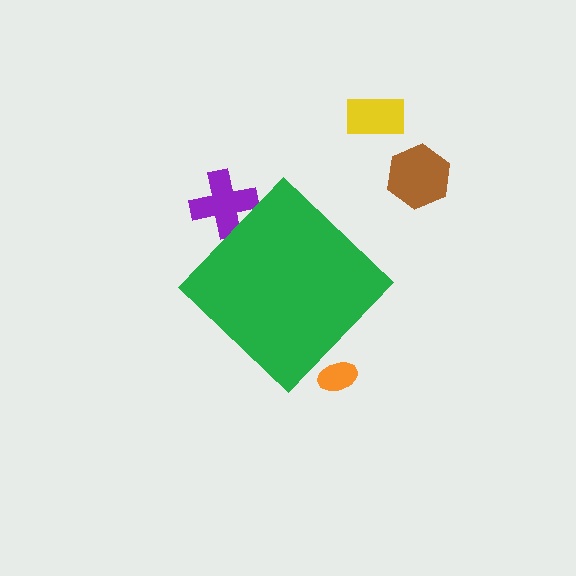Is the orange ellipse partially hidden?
Yes, the orange ellipse is partially hidden behind the green diamond.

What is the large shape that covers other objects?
A green diamond.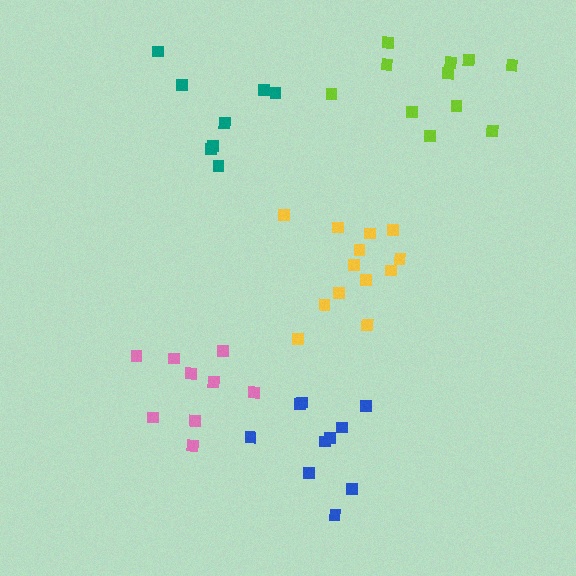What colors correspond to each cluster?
The clusters are colored: lime, blue, pink, teal, yellow.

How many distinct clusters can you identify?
There are 5 distinct clusters.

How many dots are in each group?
Group 1: 11 dots, Group 2: 10 dots, Group 3: 9 dots, Group 4: 8 dots, Group 5: 13 dots (51 total).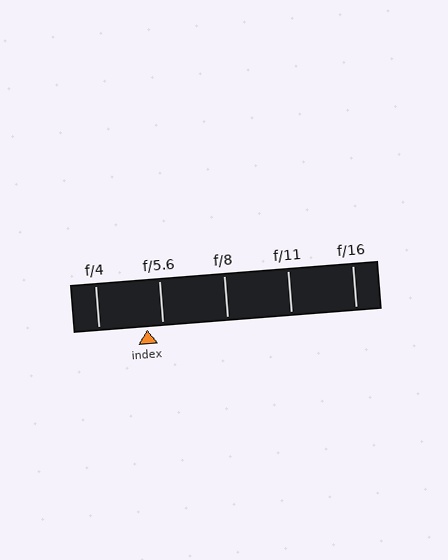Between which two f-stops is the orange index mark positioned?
The index mark is between f/4 and f/5.6.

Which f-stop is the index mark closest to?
The index mark is closest to f/5.6.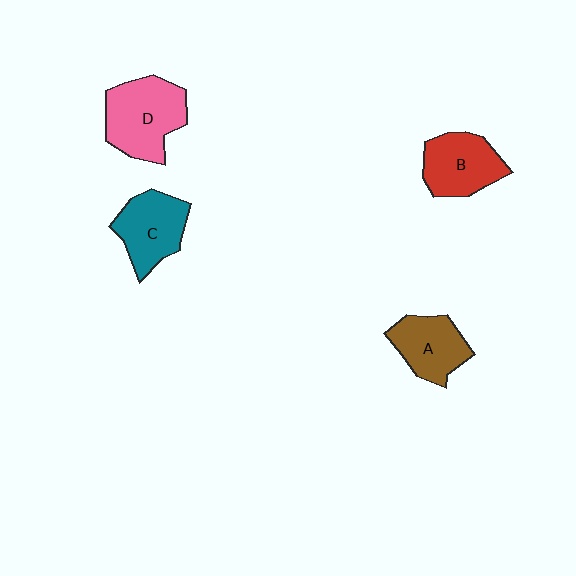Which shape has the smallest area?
Shape A (brown).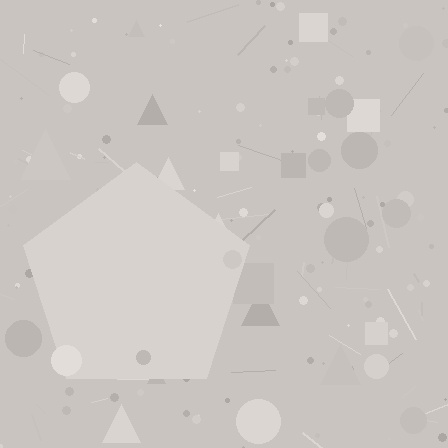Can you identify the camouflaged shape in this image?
The camouflaged shape is a pentagon.